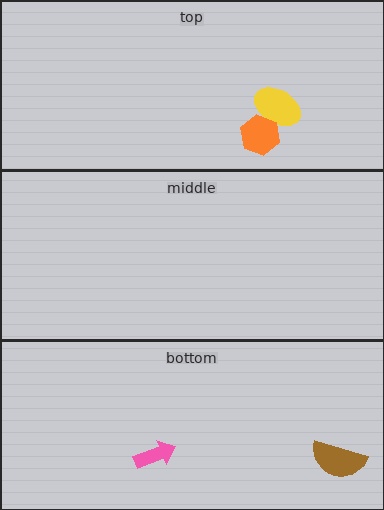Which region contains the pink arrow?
The bottom region.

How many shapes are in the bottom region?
2.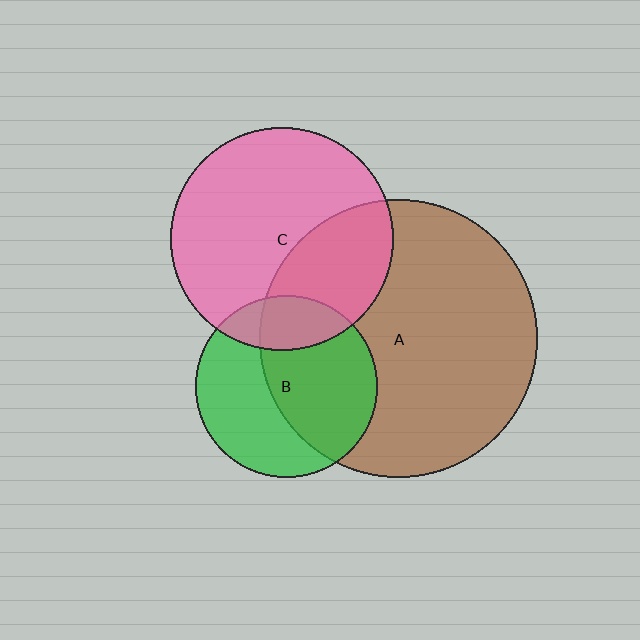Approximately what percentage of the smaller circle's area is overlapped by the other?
Approximately 35%.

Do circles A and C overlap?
Yes.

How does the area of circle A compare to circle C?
Approximately 1.6 times.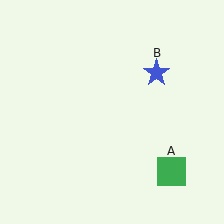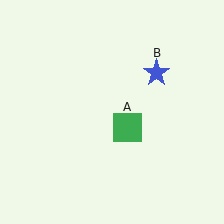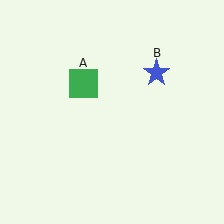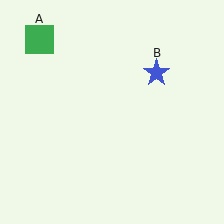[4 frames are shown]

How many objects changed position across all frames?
1 object changed position: green square (object A).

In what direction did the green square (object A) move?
The green square (object A) moved up and to the left.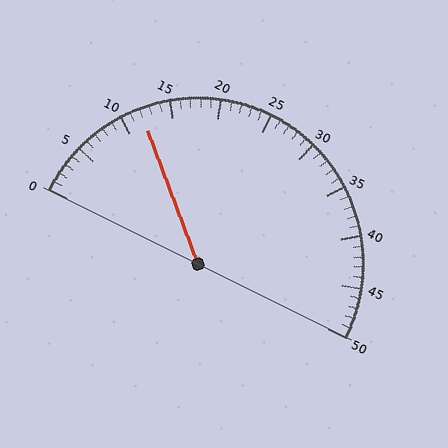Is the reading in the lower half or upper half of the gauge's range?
The reading is in the lower half of the range (0 to 50).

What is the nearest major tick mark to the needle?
The nearest major tick mark is 10.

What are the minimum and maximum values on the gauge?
The gauge ranges from 0 to 50.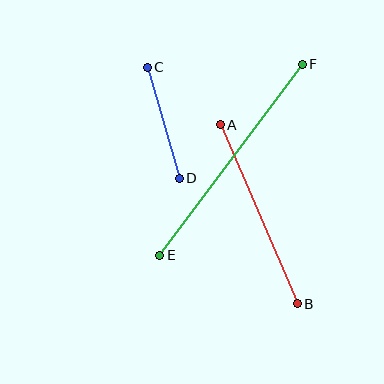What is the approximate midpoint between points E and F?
The midpoint is at approximately (231, 160) pixels.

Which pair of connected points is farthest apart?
Points E and F are farthest apart.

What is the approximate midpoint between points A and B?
The midpoint is at approximately (259, 214) pixels.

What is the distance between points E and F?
The distance is approximately 238 pixels.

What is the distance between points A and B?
The distance is approximately 195 pixels.